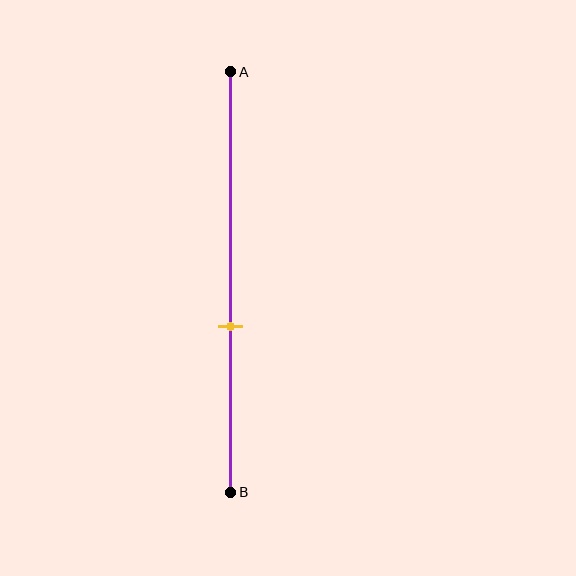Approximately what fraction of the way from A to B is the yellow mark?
The yellow mark is approximately 60% of the way from A to B.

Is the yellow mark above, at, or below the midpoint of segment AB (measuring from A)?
The yellow mark is below the midpoint of segment AB.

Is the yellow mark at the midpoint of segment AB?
No, the mark is at about 60% from A, not at the 50% midpoint.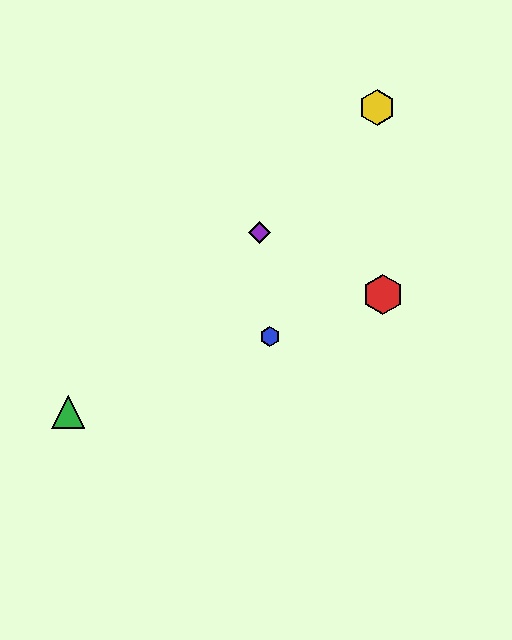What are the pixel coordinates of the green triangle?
The green triangle is at (68, 412).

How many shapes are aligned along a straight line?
3 shapes (the red hexagon, the blue hexagon, the green triangle) are aligned along a straight line.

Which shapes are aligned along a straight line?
The red hexagon, the blue hexagon, the green triangle are aligned along a straight line.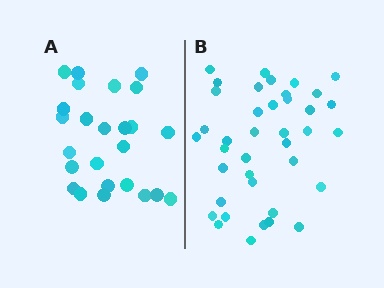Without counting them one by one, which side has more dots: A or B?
Region B (the right region) has more dots.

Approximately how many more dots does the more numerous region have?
Region B has approximately 15 more dots than region A.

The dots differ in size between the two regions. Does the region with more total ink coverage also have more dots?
No. Region A has more total ink coverage because its dots are larger, but region B actually contains more individual dots. Total area can be misleading — the number of items is what matters here.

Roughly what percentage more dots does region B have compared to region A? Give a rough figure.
About 55% more.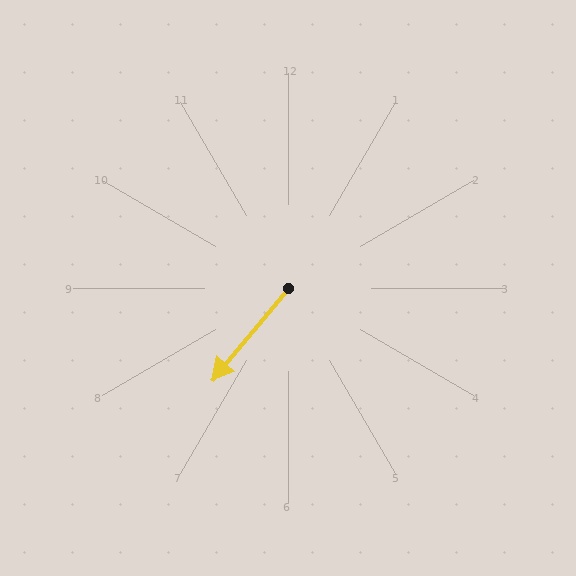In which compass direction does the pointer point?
Southwest.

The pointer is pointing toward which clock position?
Roughly 7 o'clock.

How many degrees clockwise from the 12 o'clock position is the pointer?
Approximately 220 degrees.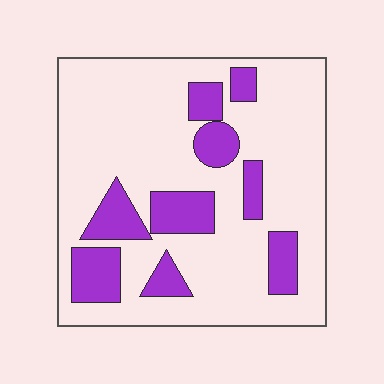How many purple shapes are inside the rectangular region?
9.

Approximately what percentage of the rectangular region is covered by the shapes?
Approximately 25%.